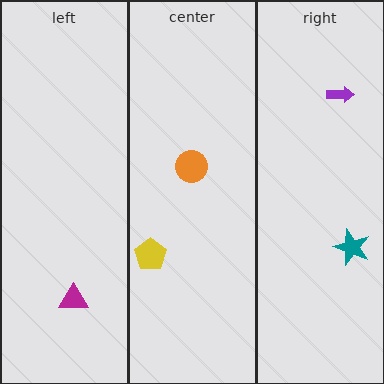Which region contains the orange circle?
The center region.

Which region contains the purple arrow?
The right region.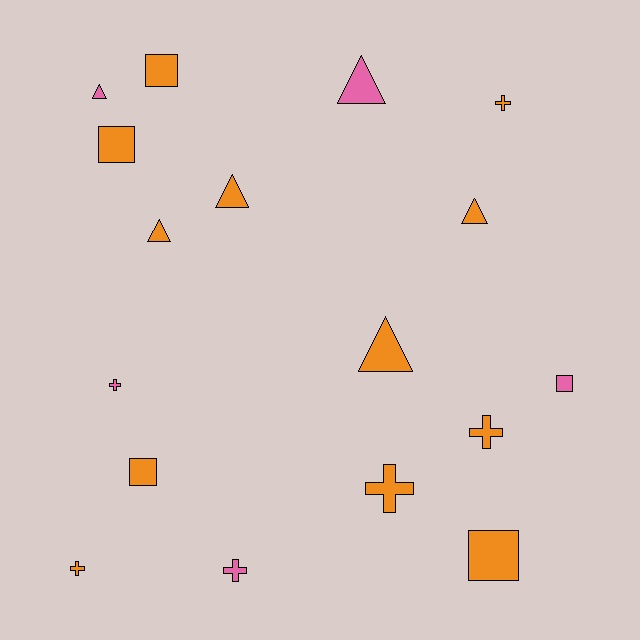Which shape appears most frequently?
Triangle, with 6 objects.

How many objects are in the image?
There are 17 objects.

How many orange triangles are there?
There are 4 orange triangles.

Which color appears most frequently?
Orange, with 12 objects.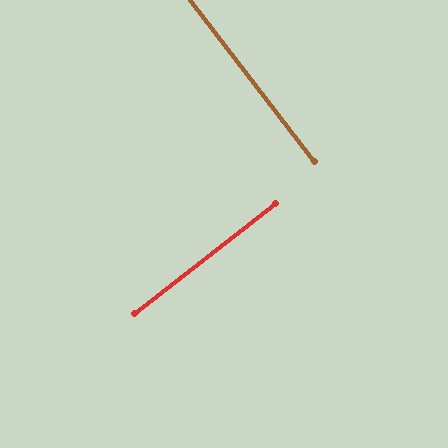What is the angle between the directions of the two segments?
Approximately 89 degrees.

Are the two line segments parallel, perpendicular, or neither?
Perpendicular — they meet at approximately 89°.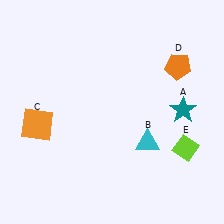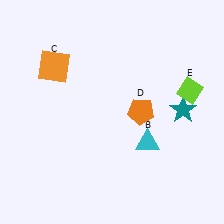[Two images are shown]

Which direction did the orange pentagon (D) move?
The orange pentagon (D) moved down.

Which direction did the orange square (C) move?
The orange square (C) moved up.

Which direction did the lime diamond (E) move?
The lime diamond (E) moved up.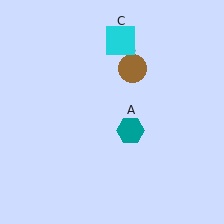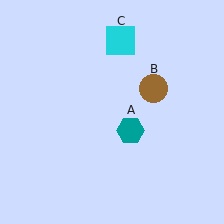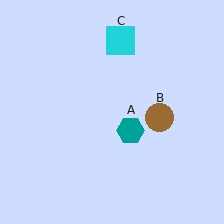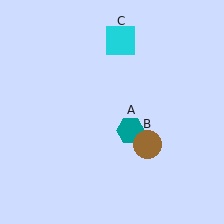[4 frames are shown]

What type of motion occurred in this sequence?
The brown circle (object B) rotated clockwise around the center of the scene.